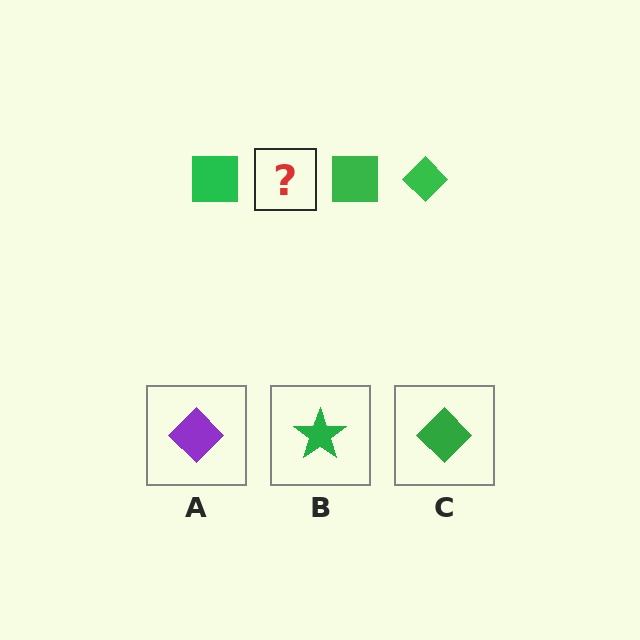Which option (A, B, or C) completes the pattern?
C.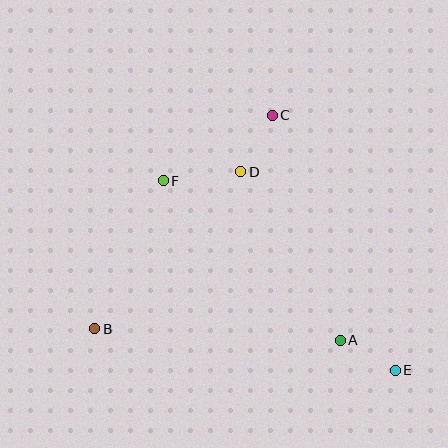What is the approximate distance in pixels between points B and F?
The distance between B and F is approximately 163 pixels.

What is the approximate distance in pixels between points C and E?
The distance between C and E is approximately 283 pixels.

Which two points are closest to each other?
Points A and E are closest to each other.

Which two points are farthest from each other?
Points B and E are farthest from each other.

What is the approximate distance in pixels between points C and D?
The distance between C and D is approximately 65 pixels.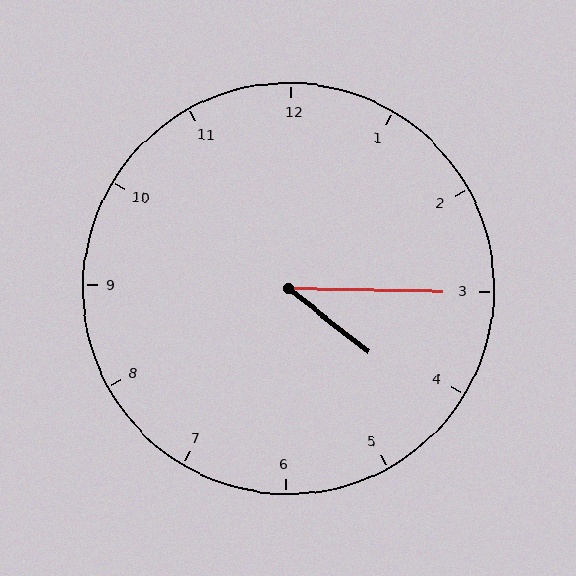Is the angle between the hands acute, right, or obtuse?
It is acute.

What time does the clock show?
4:15.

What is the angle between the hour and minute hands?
Approximately 38 degrees.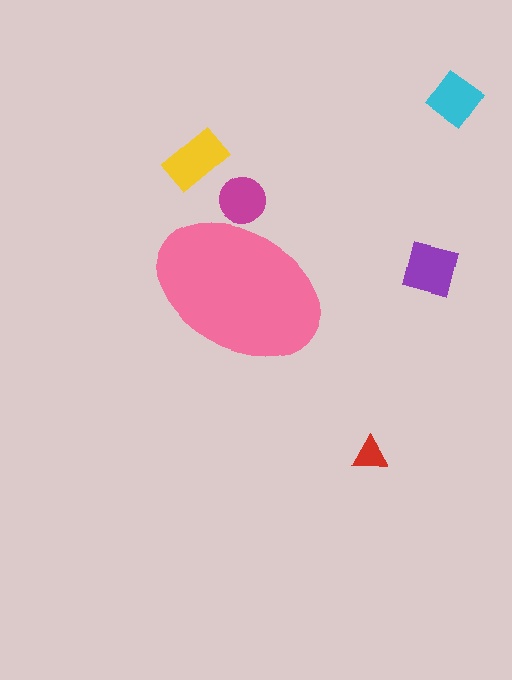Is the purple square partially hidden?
No, the purple square is fully visible.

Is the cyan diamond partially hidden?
No, the cyan diamond is fully visible.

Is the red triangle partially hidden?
No, the red triangle is fully visible.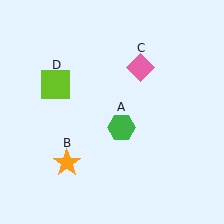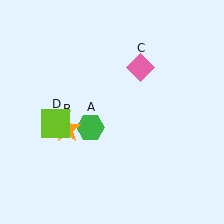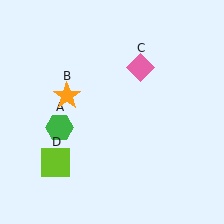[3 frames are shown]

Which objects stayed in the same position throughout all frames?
Pink diamond (object C) remained stationary.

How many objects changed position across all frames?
3 objects changed position: green hexagon (object A), orange star (object B), lime square (object D).